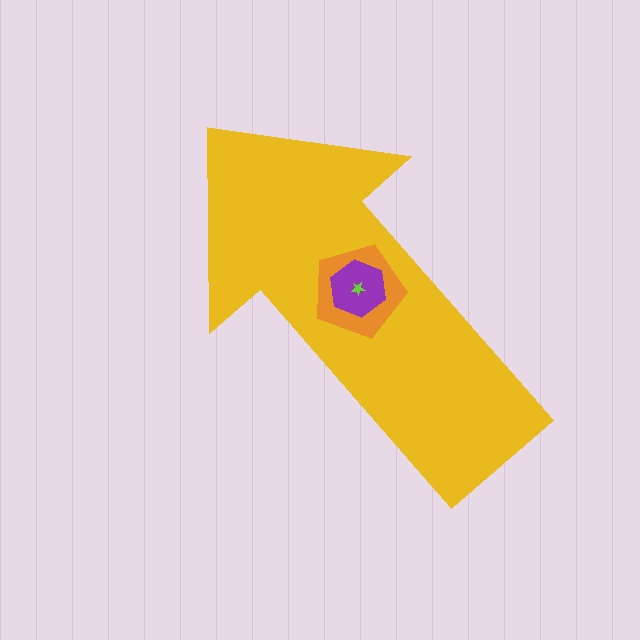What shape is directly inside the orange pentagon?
The purple hexagon.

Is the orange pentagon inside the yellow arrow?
Yes.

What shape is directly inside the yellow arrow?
The orange pentagon.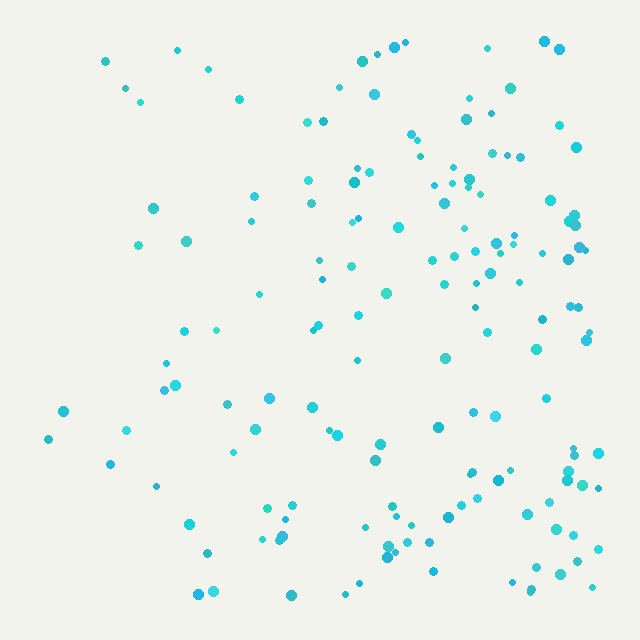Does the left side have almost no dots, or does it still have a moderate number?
Still a moderate number, just noticeably fewer than the right.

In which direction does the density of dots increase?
From left to right, with the right side densest.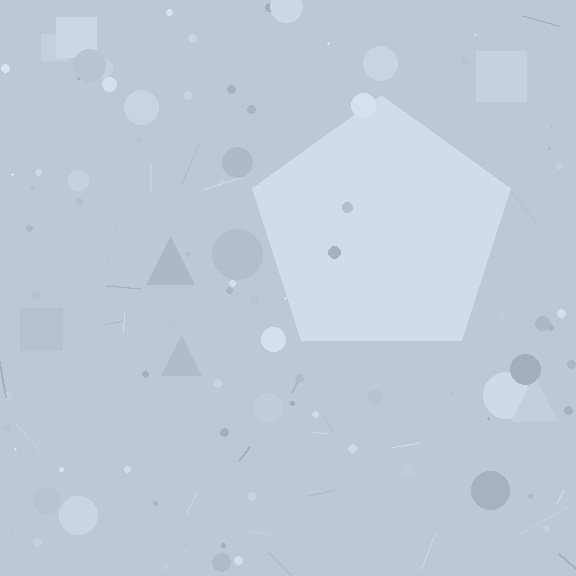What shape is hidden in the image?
A pentagon is hidden in the image.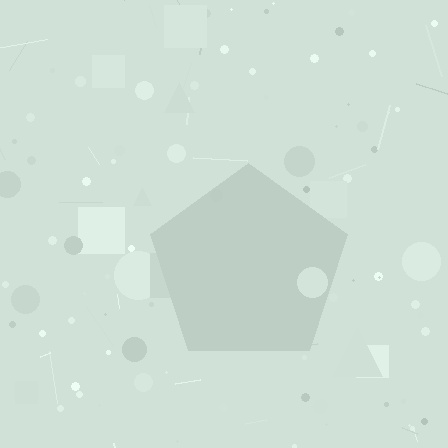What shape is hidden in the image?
A pentagon is hidden in the image.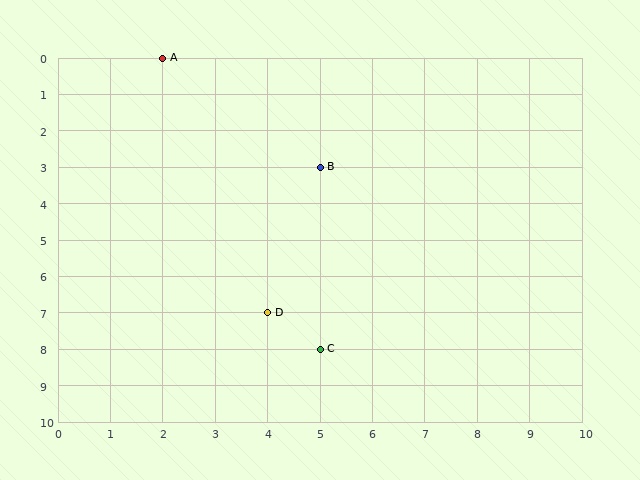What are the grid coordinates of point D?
Point D is at grid coordinates (4, 7).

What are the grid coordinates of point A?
Point A is at grid coordinates (2, 0).